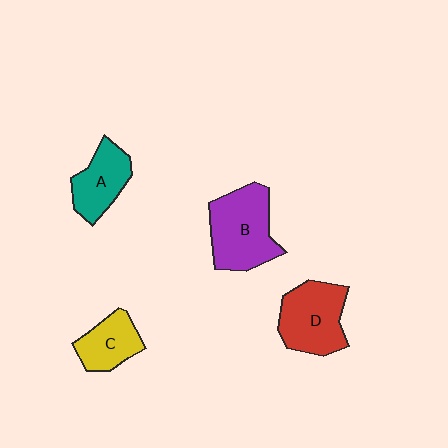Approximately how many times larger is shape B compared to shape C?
Approximately 1.7 times.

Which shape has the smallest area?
Shape C (yellow).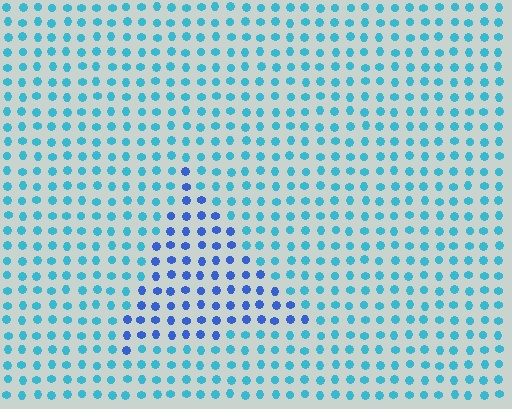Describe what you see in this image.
The image is filled with small cyan elements in a uniform arrangement. A triangle-shaped region is visible where the elements are tinted to a slightly different hue, forming a subtle color boundary.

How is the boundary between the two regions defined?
The boundary is defined purely by a slight shift in hue (about 35 degrees). Spacing, size, and orientation are identical on both sides.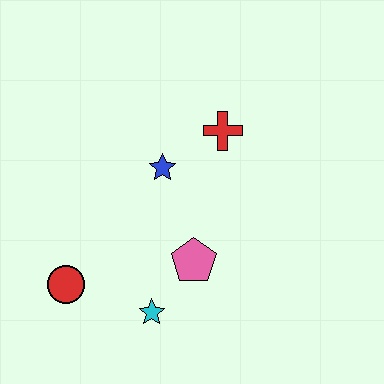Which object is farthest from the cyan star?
The red cross is farthest from the cyan star.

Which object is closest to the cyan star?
The pink pentagon is closest to the cyan star.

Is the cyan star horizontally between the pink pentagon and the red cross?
No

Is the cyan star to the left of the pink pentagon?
Yes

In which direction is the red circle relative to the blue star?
The red circle is below the blue star.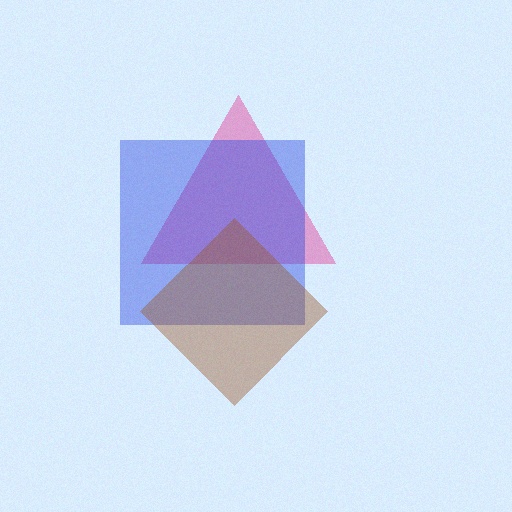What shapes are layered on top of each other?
The layered shapes are: a pink triangle, a blue square, a brown diamond.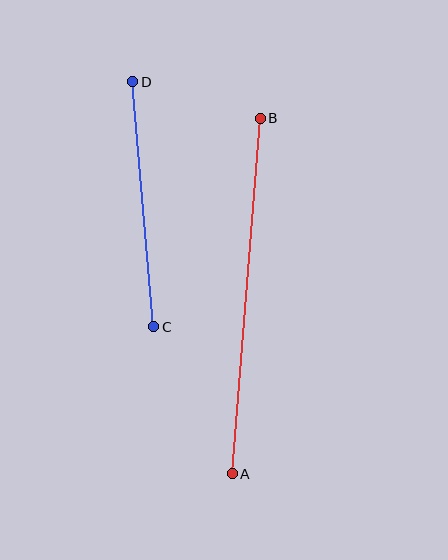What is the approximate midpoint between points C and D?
The midpoint is at approximately (143, 204) pixels.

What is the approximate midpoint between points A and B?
The midpoint is at approximately (246, 296) pixels.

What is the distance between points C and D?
The distance is approximately 246 pixels.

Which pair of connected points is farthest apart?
Points A and B are farthest apart.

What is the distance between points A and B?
The distance is approximately 357 pixels.